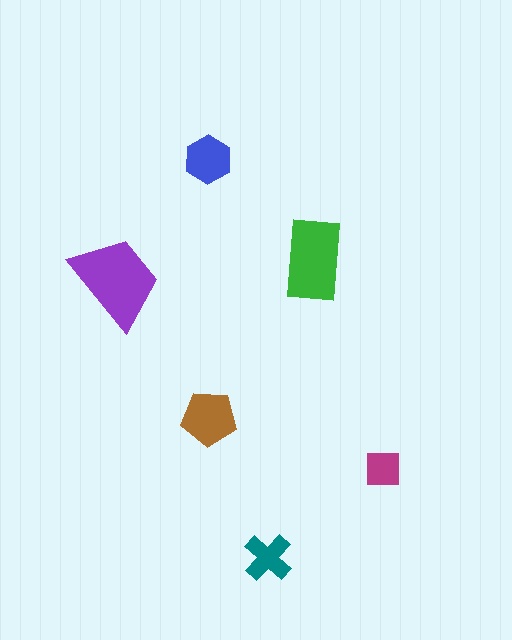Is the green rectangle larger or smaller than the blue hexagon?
Larger.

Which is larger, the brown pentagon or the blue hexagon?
The brown pentagon.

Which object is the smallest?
The magenta square.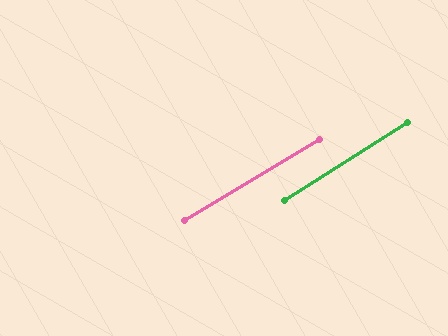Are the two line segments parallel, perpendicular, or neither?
Parallel — their directions differ by only 1.2°.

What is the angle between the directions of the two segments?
Approximately 1 degree.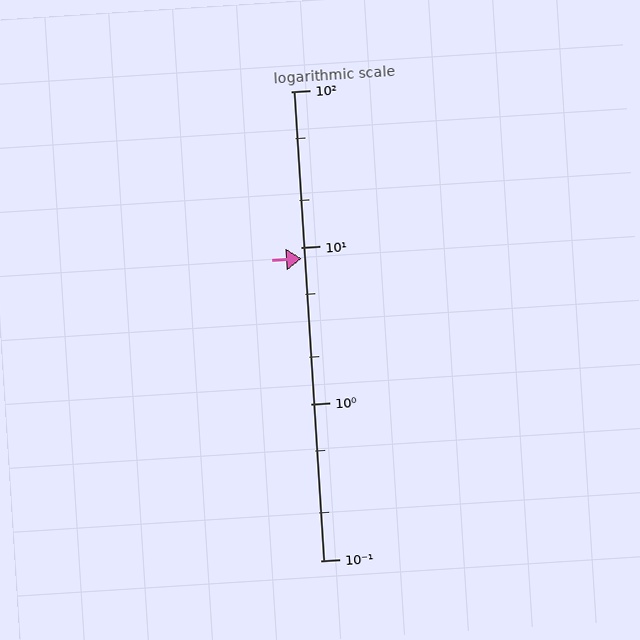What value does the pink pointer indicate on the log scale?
The pointer indicates approximately 8.5.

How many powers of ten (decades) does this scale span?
The scale spans 3 decades, from 0.1 to 100.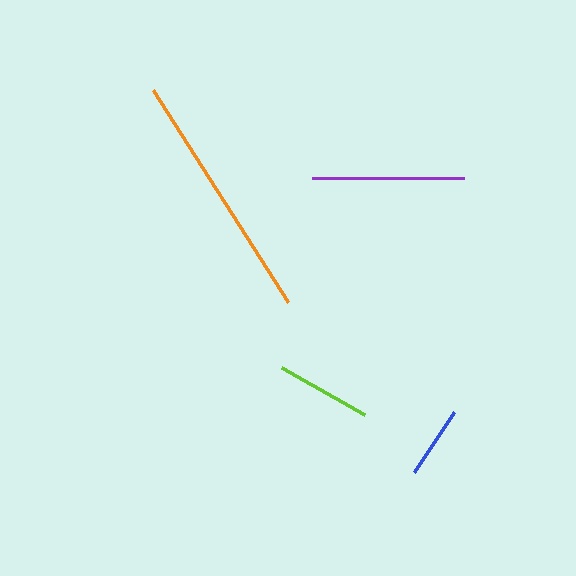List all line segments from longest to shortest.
From longest to shortest: orange, purple, lime, blue.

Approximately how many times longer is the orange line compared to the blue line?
The orange line is approximately 3.5 times the length of the blue line.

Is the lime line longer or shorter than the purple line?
The purple line is longer than the lime line.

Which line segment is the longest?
The orange line is the longest at approximately 252 pixels.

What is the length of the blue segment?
The blue segment is approximately 72 pixels long.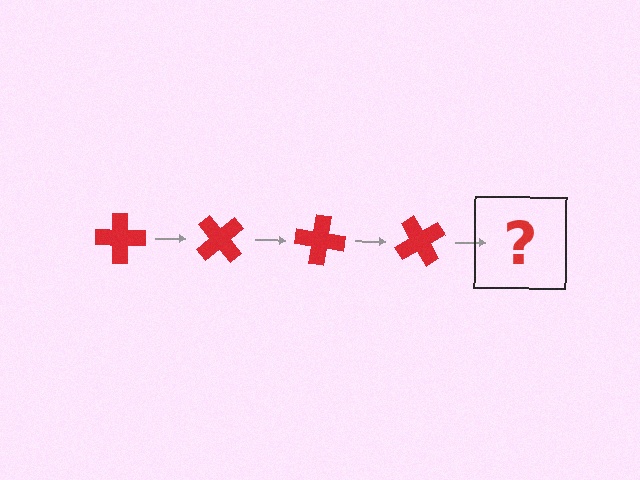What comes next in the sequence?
The next element should be a red cross rotated 200 degrees.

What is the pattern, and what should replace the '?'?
The pattern is that the cross rotates 50 degrees each step. The '?' should be a red cross rotated 200 degrees.